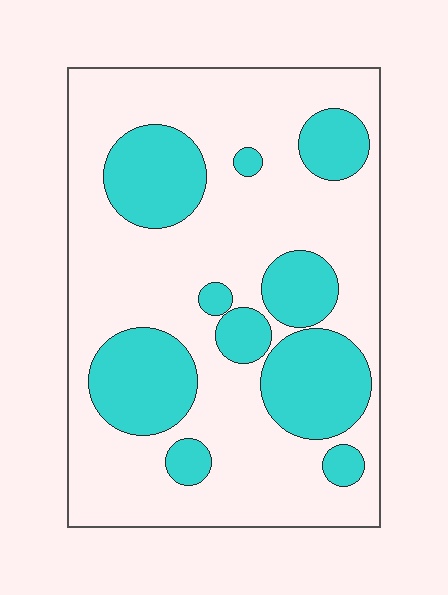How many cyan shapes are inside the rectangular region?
10.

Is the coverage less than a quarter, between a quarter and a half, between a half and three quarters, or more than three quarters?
Between a quarter and a half.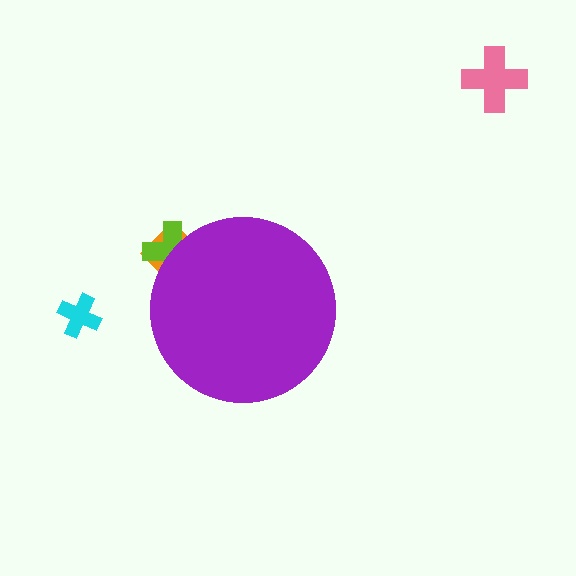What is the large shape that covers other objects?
A purple circle.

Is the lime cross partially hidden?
Yes, the lime cross is partially hidden behind the purple circle.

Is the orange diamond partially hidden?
Yes, the orange diamond is partially hidden behind the purple circle.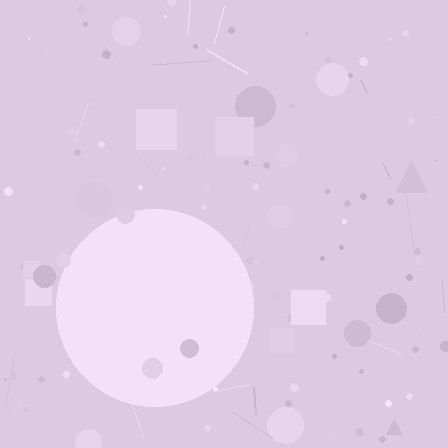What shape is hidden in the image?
A circle is hidden in the image.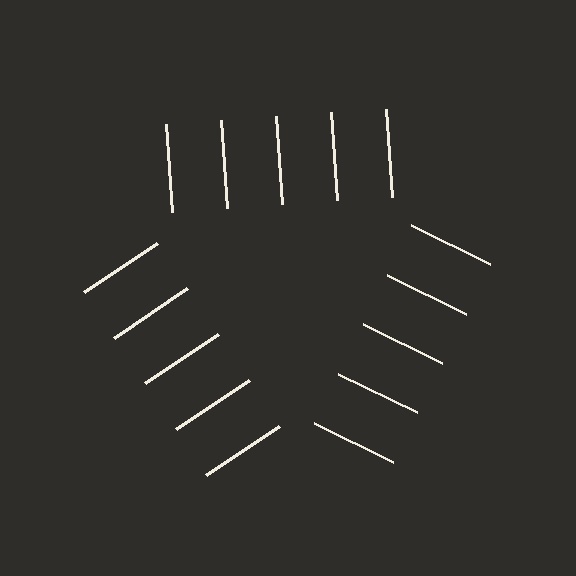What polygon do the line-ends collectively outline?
An illusory triangle — the line segments terminate on its edges but no continuous stroke is drawn.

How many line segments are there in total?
15 — 5 along each of the 3 edges.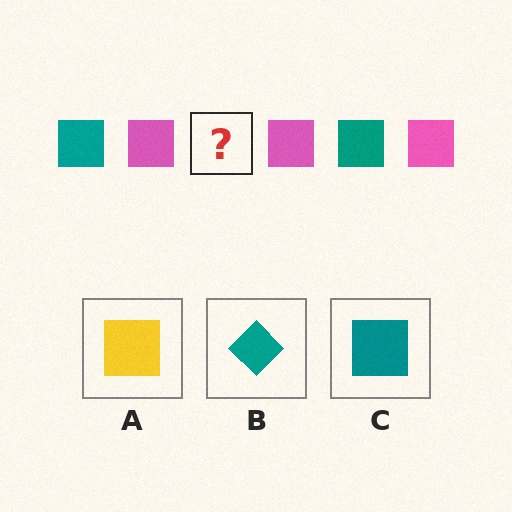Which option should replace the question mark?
Option C.